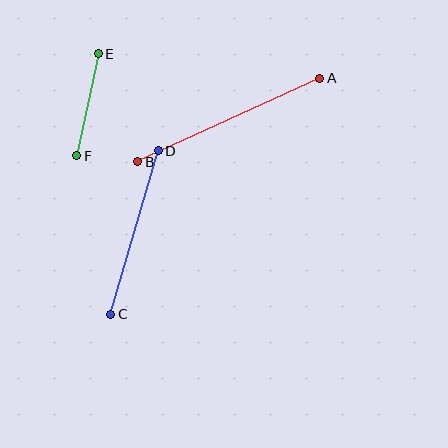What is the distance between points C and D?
The distance is approximately 171 pixels.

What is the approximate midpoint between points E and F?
The midpoint is at approximately (87, 105) pixels.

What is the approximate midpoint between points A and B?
The midpoint is at approximately (229, 120) pixels.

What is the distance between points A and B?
The distance is approximately 200 pixels.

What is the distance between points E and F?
The distance is approximately 104 pixels.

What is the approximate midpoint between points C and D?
The midpoint is at approximately (134, 233) pixels.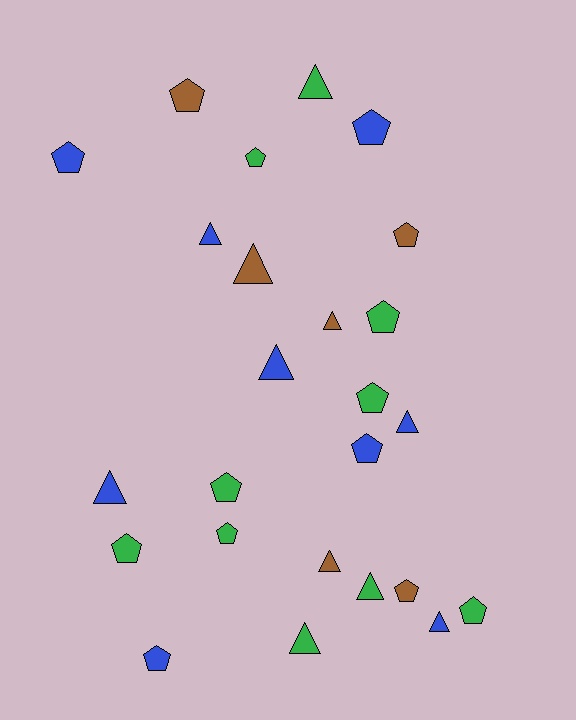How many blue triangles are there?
There are 5 blue triangles.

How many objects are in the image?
There are 25 objects.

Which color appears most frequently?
Green, with 10 objects.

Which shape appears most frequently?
Pentagon, with 14 objects.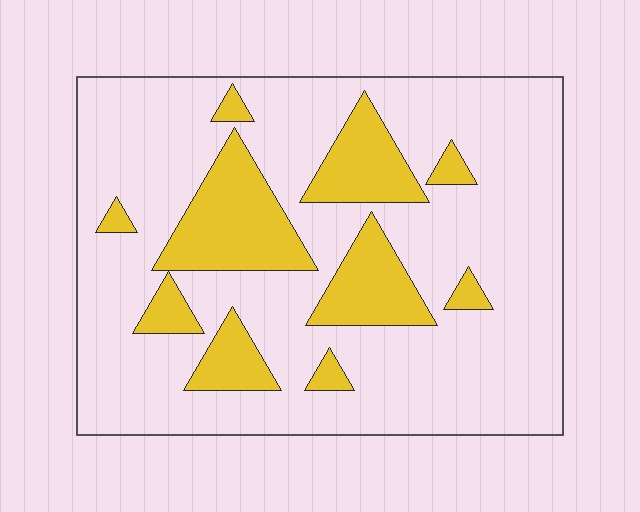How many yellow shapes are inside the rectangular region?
10.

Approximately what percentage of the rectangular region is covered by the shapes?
Approximately 20%.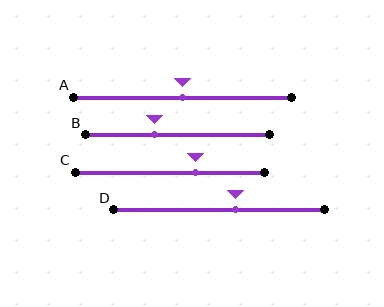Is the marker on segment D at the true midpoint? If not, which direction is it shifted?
No, the marker on segment D is shifted to the right by about 8% of the segment length.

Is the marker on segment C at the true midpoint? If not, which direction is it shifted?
No, the marker on segment C is shifted to the right by about 14% of the segment length.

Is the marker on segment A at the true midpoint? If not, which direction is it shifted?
Yes, the marker on segment A is at the true midpoint.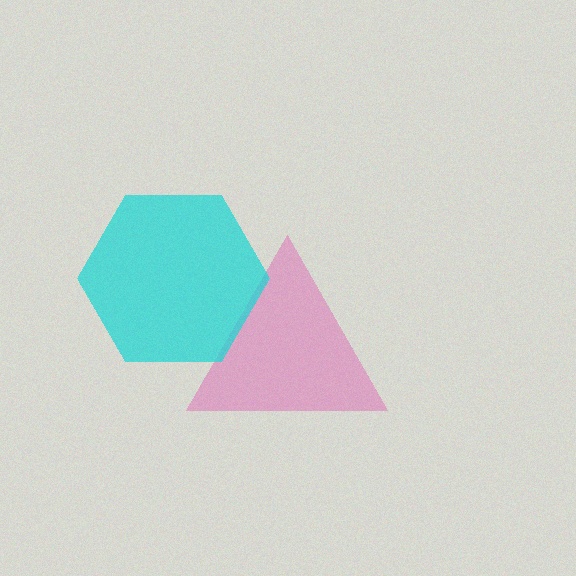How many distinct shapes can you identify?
There are 2 distinct shapes: a pink triangle, a cyan hexagon.